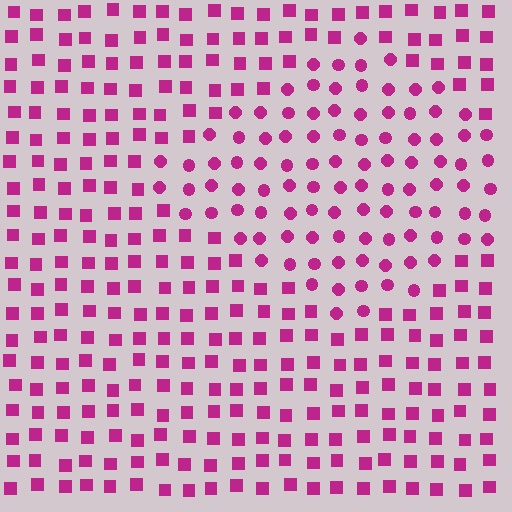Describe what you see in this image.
The image is filled with small magenta elements arranged in a uniform grid. A diamond-shaped region contains circles, while the surrounding area contains squares. The boundary is defined purely by the change in element shape.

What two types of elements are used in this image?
The image uses circles inside the diamond region and squares outside it.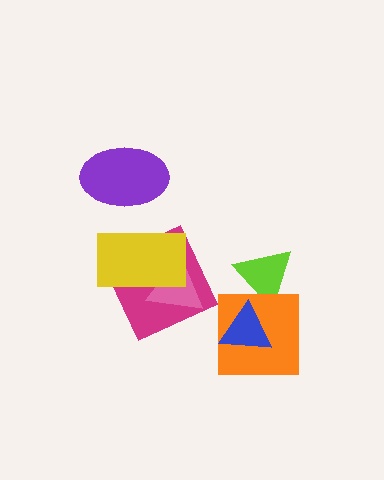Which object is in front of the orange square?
The blue triangle is in front of the orange square.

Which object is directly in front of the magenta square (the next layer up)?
The pink triangle is directly in front of the magenta square.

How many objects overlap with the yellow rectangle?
2 objects overlap with the yellow rectangle.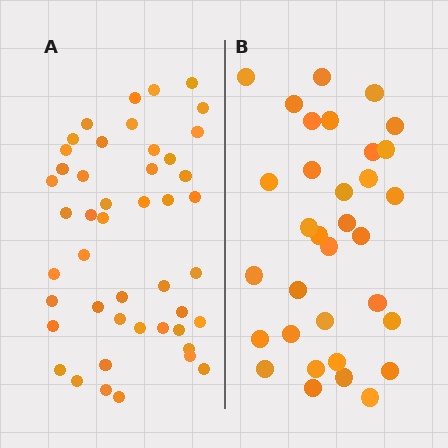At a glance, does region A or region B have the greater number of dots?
Region A (the left region) has more dots.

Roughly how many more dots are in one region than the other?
Region A has approximately 15 more dots than region B.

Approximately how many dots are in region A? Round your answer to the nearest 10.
About 50 dots. (The exact count is 46, which rounds to 50.)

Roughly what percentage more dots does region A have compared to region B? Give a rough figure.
About 40% more.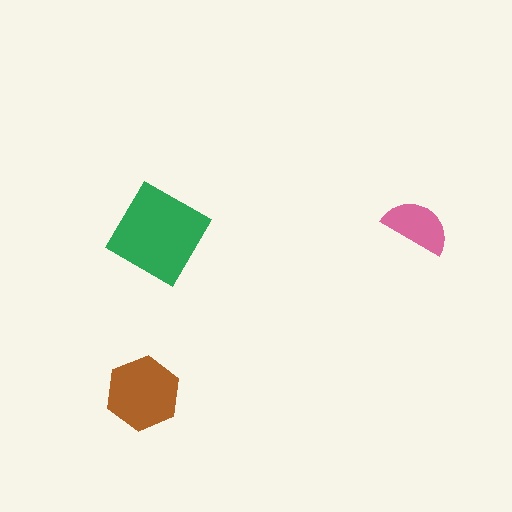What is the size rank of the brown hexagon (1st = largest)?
2nd.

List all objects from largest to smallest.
The green diamond, the brown hexagon, the pink semicircle.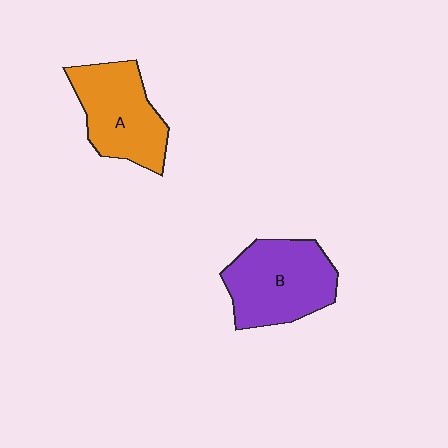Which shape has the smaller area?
Shape A (orange).